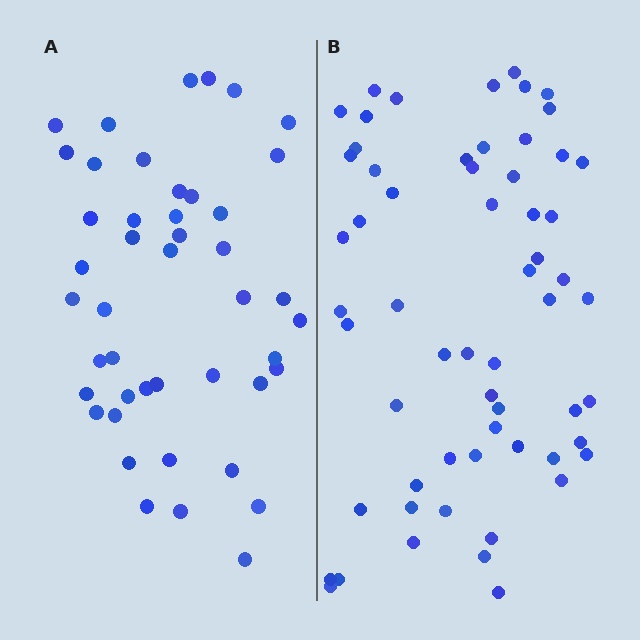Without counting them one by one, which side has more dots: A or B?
Region B (the right region) has more dots.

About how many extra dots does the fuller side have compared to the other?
Region B has approximately 15 more dots than region A.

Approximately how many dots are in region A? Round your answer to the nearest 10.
About 40 dots. (The exact count is 45, which rounds to 40.)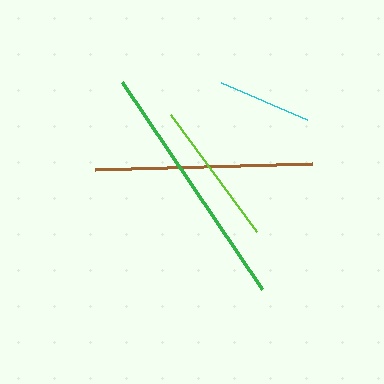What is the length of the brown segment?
The brown segment is approximately 217 pixels long.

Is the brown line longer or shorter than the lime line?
The brown line is longer than the lime line.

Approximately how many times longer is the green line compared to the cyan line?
The green line is approximately 2.7 times the length of the cyan line.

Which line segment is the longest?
The green line is the longest at approximately 249 pixels.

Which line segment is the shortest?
The cyan line is the shortest at approximately 94 pixels.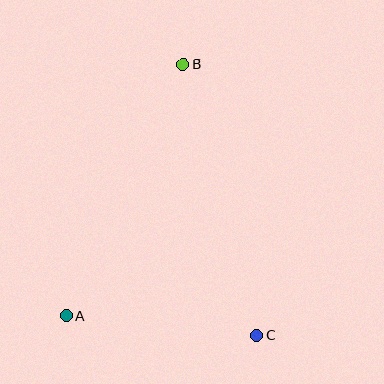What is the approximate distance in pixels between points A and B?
The distance between A and B is approximately 278 pixels.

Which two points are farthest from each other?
Points B and C are farthest from each other.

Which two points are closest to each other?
Points A and C are closest to each other.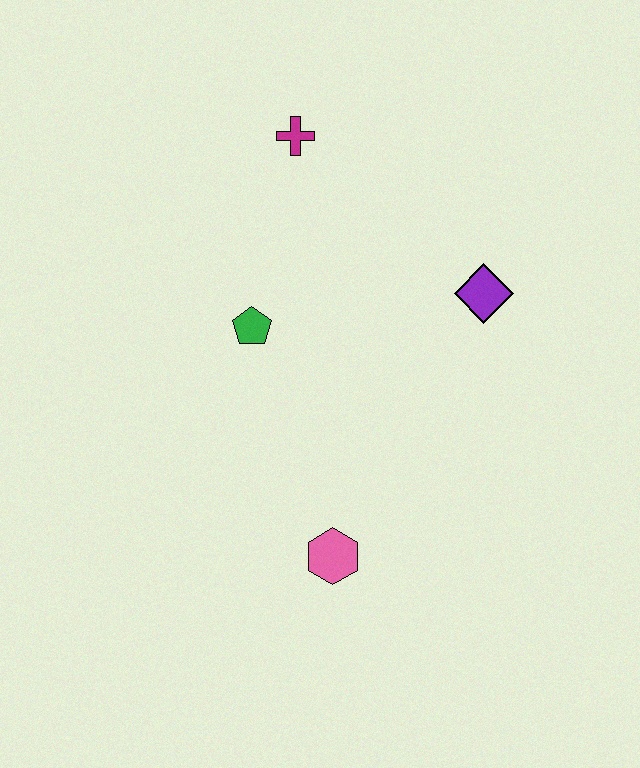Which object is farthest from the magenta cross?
The pink hexagon is farthest from the magenta cross.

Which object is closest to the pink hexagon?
The green pentagon is closest to the pink hexagon.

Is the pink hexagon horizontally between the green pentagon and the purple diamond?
Yes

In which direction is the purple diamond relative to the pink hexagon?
The purple diamond is above the pink hexagon.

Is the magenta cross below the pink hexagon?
No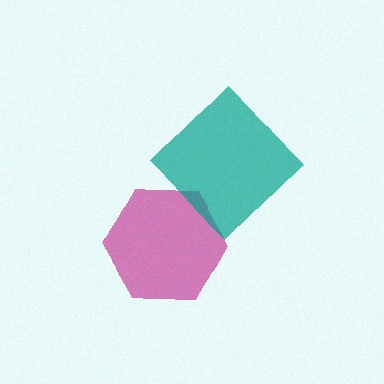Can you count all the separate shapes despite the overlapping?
Yes, there are 2 separate shapes.